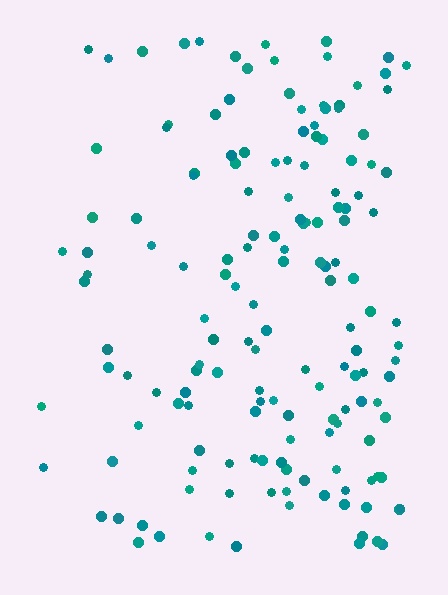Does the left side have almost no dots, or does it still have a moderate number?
Still a moderate number, just noticeably fewer than the right.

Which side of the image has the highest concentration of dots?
The right.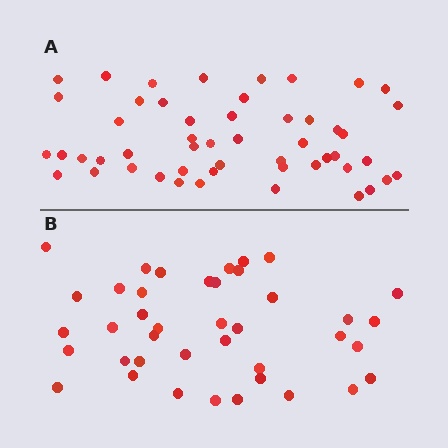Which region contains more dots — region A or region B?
Region A (the top region) has more dots.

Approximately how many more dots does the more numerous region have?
Region A has roughly 12 or so more dots than region B.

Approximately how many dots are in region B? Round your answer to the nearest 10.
About 40 dots.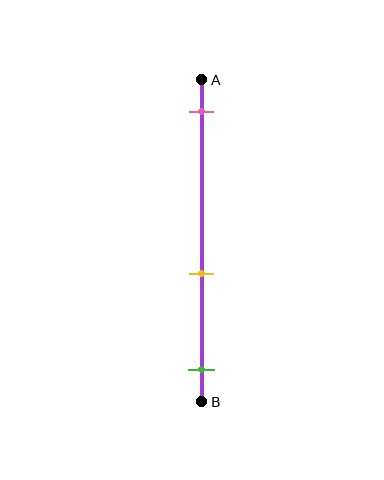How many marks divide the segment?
There are 3 marks dividing the segment.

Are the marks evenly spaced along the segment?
No, the marks are not evenly spaced.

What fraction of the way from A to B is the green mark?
The green mark is approximately 90% (0.9) of the way from A to B.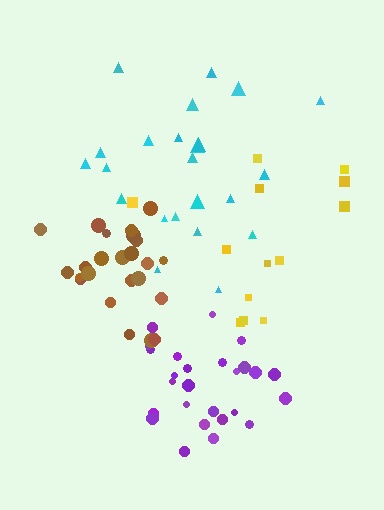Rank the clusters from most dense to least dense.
brown, purple, cyan, yellow.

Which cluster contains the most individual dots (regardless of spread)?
Purple (26).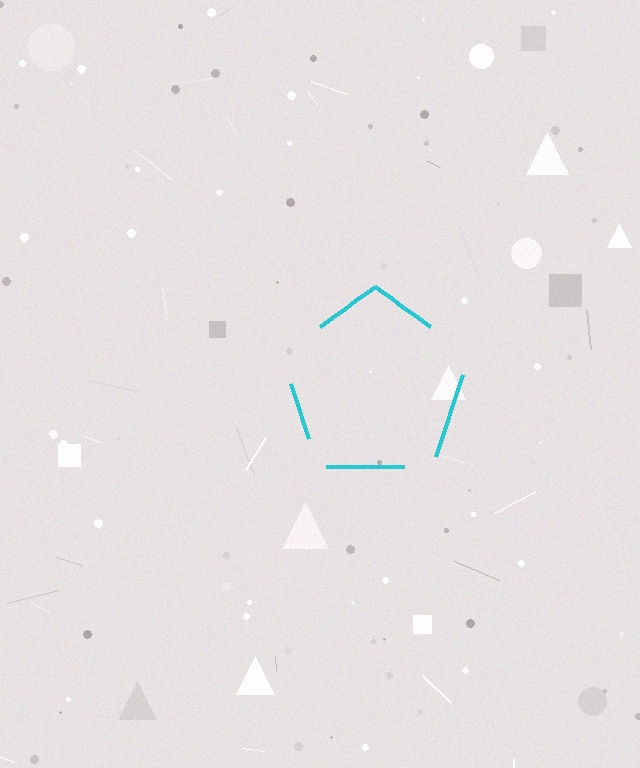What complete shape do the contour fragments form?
The contour fragments form a pentagon.